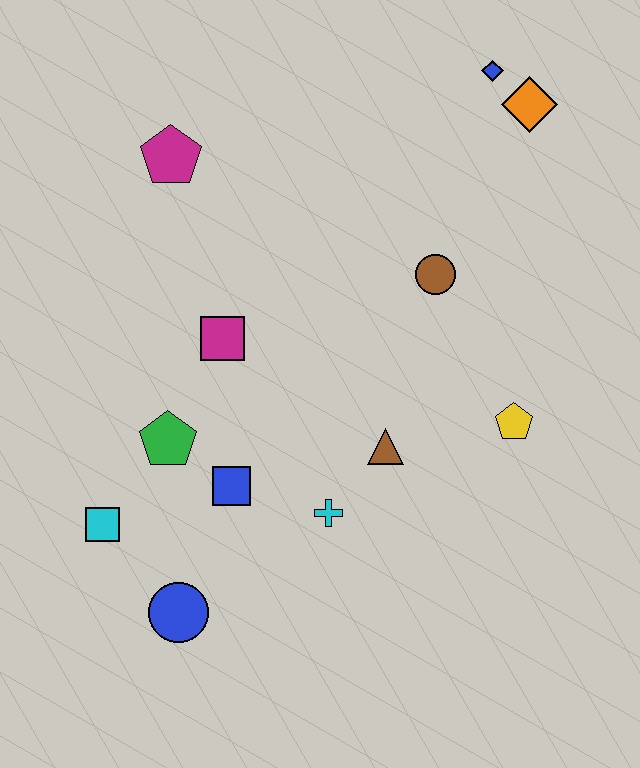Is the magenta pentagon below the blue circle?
No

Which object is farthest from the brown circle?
The blue circle is farthest from the brown circle.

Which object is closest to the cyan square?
The green pentagon is closest to the cyan square.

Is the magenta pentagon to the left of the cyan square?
No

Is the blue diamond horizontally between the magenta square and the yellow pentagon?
Yes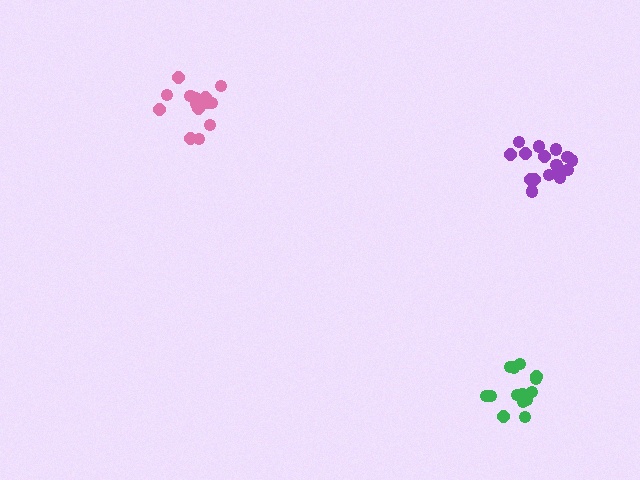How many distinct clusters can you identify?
There are 3 distinct clusters.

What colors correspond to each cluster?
The clusters are colored: purple, green, pink.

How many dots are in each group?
Group 1: 16 dots, Group 2: 14 dots, Group 3: 16 dots (46 total).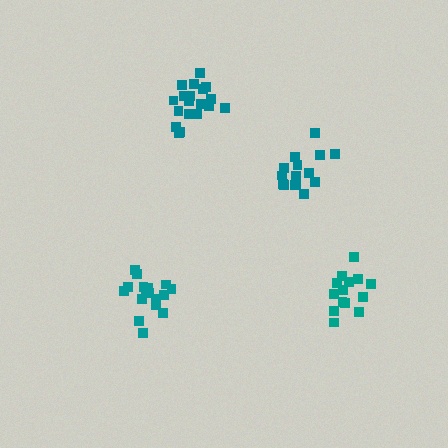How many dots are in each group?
Group 1: 14 dots, Group 2: 15 dots, Group 3: 20 dots, Group 4: 17 dots (66 total).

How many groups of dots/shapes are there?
There are 4 groups.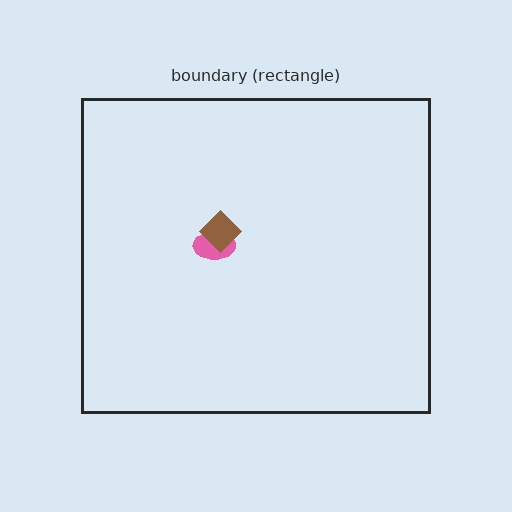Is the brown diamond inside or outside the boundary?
Inside.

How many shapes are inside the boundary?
2 inside, 0 outside.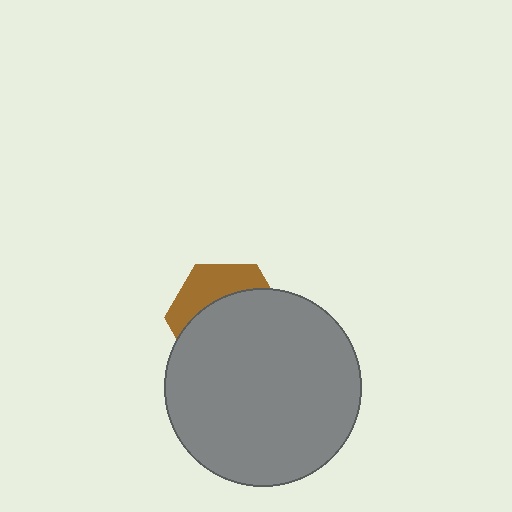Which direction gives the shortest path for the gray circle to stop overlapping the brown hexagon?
Moving down gives the shortest separation.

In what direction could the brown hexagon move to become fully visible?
The brown hexagon could move up. That would shift it out from behind the gray circle entirely.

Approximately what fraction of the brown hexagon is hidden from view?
Roughly 66% of the brown hexagon is hidden behind the gray circle.